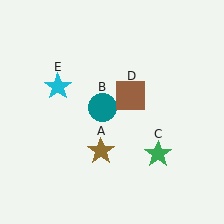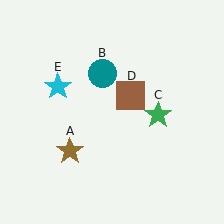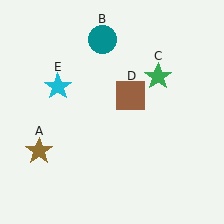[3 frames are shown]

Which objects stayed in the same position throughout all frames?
Brown square (object D) and cyan star (object E) remained stationary.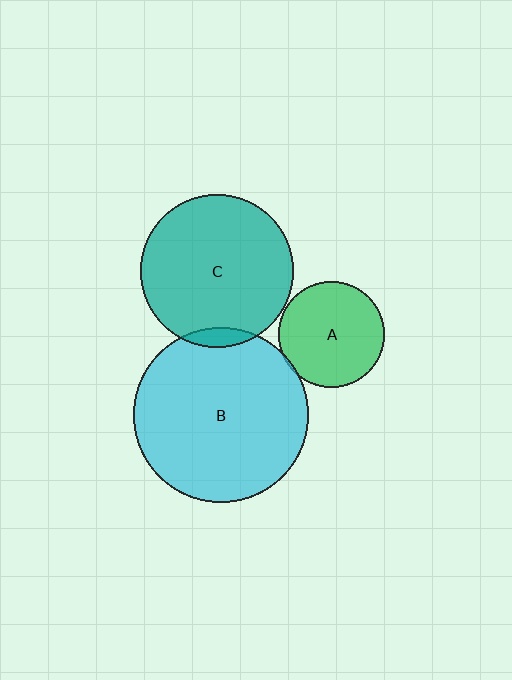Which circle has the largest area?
Circle B (cyan).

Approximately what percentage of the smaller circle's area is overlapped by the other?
Approximately 5%.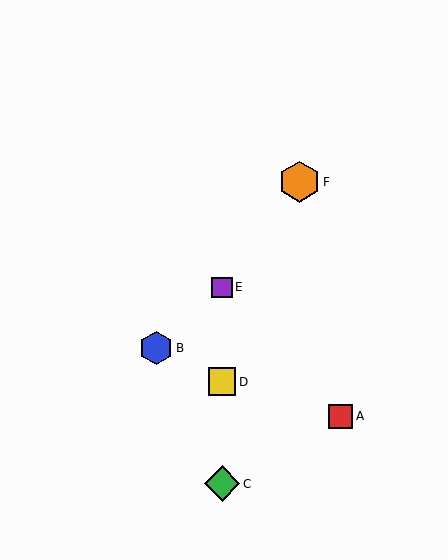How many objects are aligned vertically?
3 objects (C, D, E) are aligned vertically.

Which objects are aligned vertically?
Objects C, D, E are aligned vertically.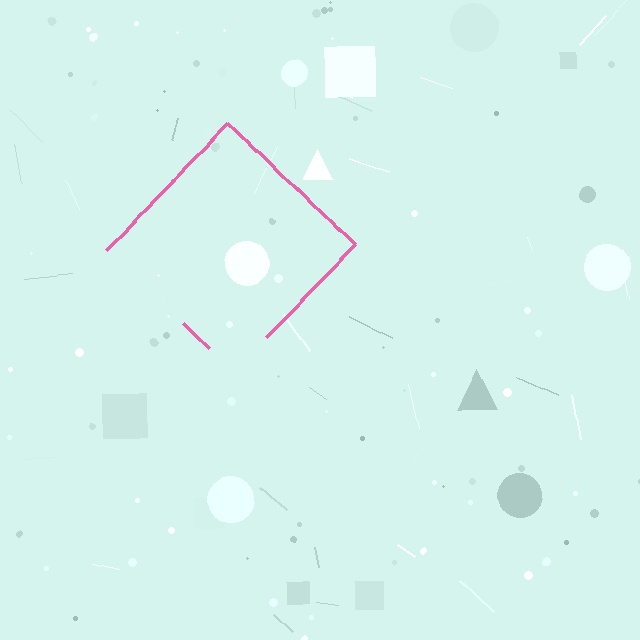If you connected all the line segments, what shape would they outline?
They would outline a diamond.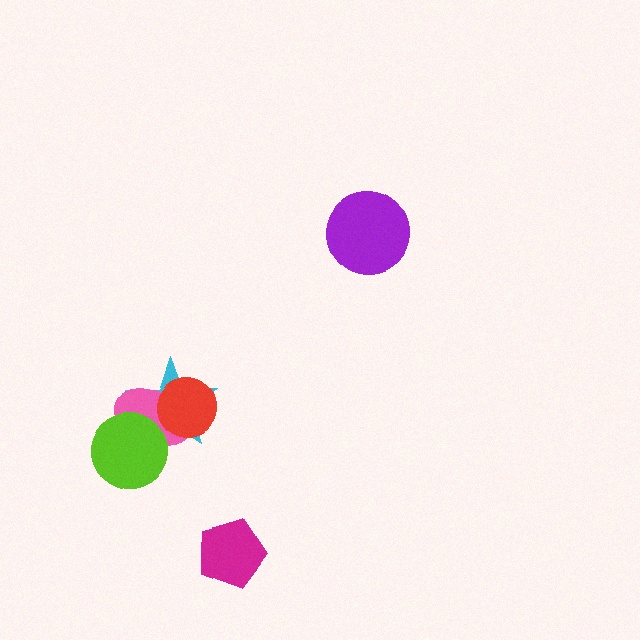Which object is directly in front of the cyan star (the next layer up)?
The pink ellipse is directly in front of the cyan star.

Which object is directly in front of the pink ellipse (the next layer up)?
The lime circle is directly in front of the pink ellipse.